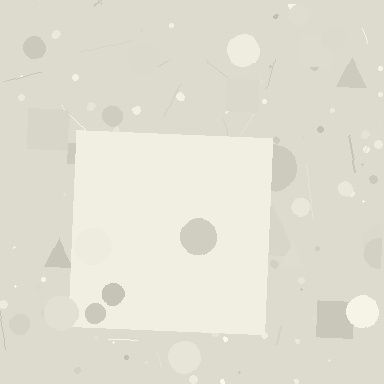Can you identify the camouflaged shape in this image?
The camouflaged shape is a square.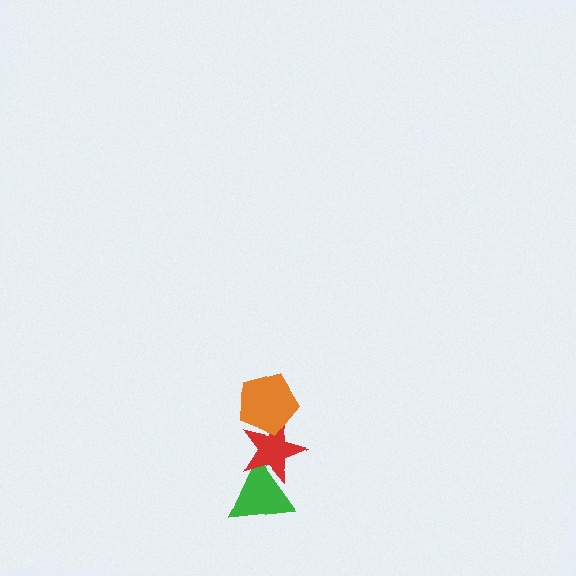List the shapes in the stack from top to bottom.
From top to bottom: the orange pentagon, the red star, the green triangle.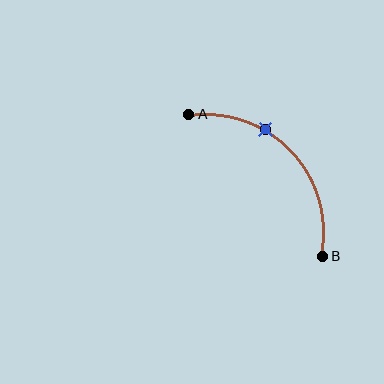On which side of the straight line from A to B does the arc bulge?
The arc bulges above and to the right of the straight line connecting A and B.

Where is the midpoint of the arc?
The arc midpoint is the point on the curve farthest from the straight line joining A and B. It sits above and to the right of that line.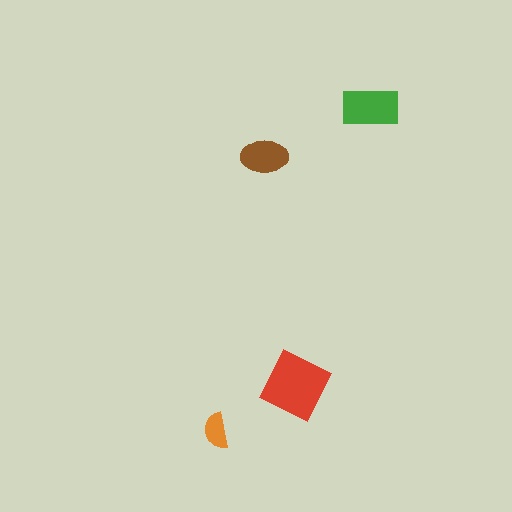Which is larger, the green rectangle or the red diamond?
The red diamond.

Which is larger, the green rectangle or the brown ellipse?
The green rectangle.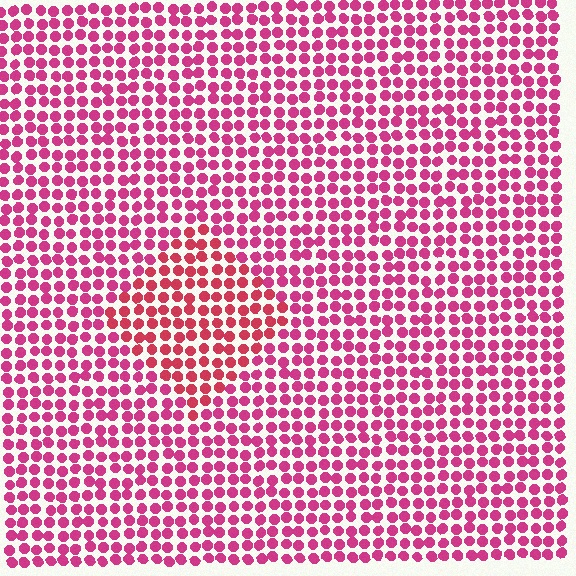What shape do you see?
I see a diamond.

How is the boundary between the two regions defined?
The boundary is defined purely by a slight shift in hue (about 20 degrees). Spacing, size, and orientation are identical on both sides.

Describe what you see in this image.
The image is filled with small magenta elements in a uniform arrangement. A diamond-shaped region is visible where the elements are tinted to a slightly different hue, forming a subtle color boundary.